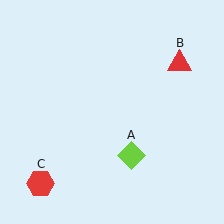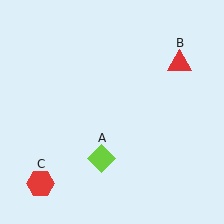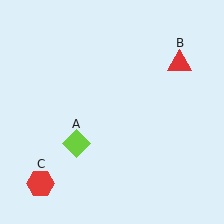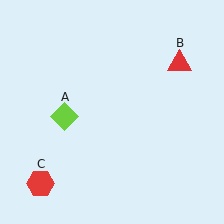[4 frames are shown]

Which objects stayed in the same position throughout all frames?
Red triangle (object B) and red hexagon (object C) remained stationary.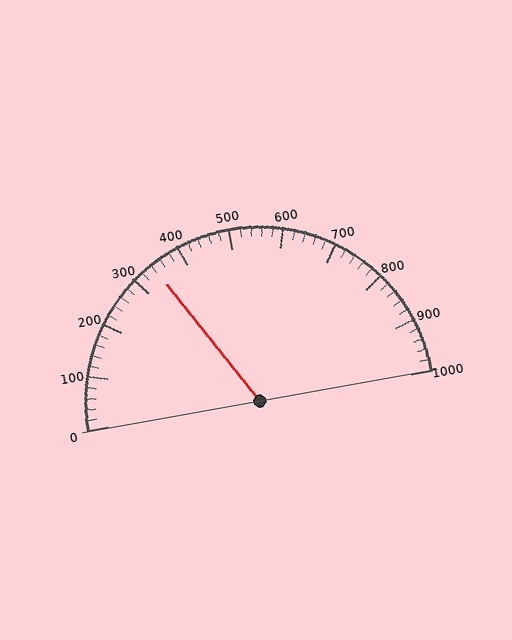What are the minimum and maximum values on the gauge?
The gauge ranges from 0 to 1000.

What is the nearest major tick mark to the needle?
The nearest major tick mark is 300.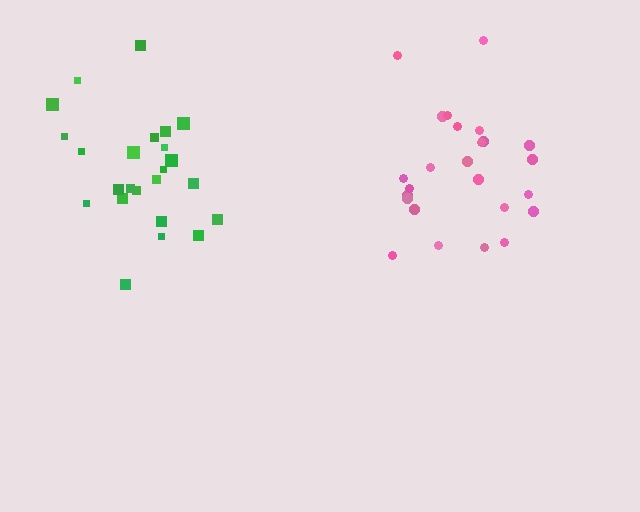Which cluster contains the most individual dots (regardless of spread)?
Pink (25).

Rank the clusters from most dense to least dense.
pink, green.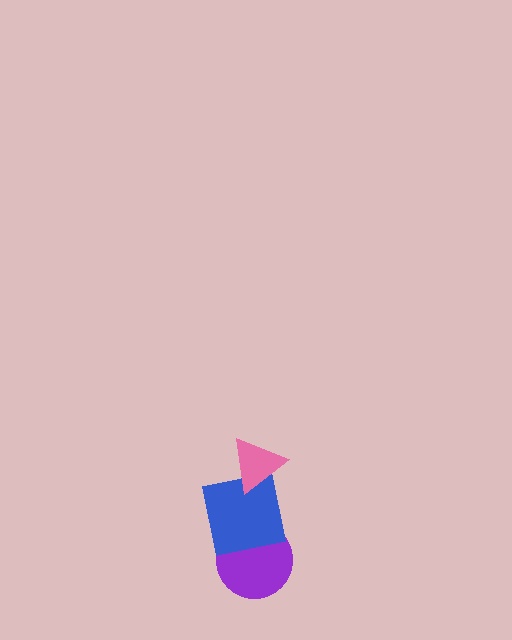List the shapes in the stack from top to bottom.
From top to bottom: the pink triangle, the blue square, the purple circle.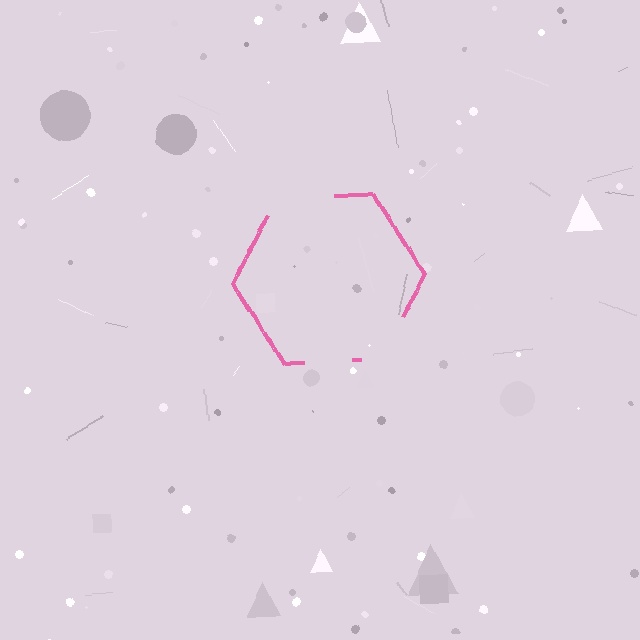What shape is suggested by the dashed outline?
The dashed outline suggests a hexagon.